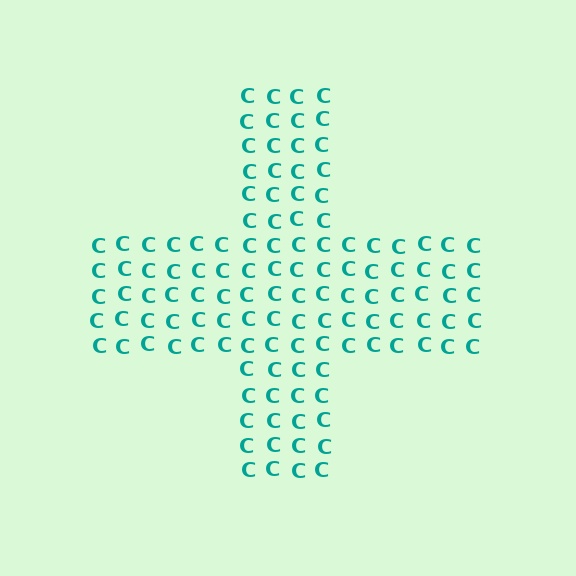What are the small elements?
The small elements are letter C's.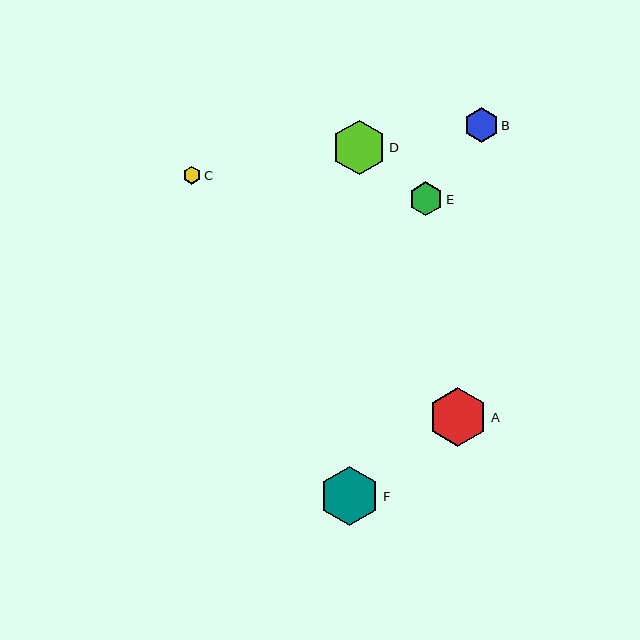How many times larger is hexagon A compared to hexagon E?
Hexagon A is approximately 1.7 times the size of hexagon E.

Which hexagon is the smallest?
Hexagon C is the smallest with a size of approximately 18 pixels.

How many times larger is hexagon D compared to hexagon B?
Hexagon D is approximately 1.6 times the size of hexagon B.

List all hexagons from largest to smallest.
From largest to smallest: F, A, D, B, E, C.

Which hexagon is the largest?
Hexagon F is the largest with a size of approximately 60 pixels.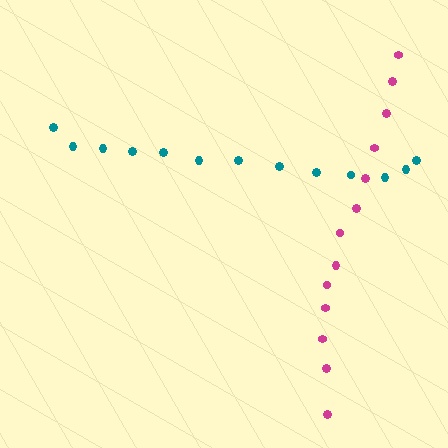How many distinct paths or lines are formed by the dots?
There are 2 distinct paths.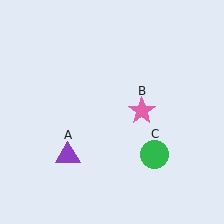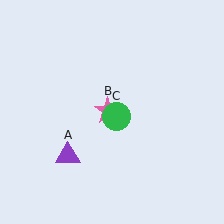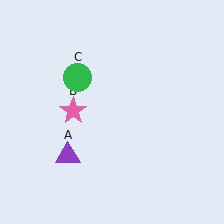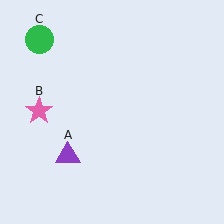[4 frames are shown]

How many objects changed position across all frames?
2 objects changed position: pink star (object B), green circle (object C).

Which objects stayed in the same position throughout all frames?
Purple triangle (object A) remained stationary.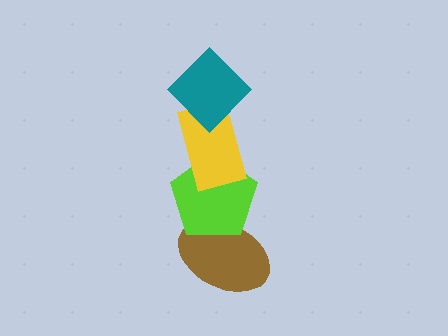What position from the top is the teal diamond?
The teal diamond is 1st from the top.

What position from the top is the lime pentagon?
The lime pentagon is 3rd from the top.